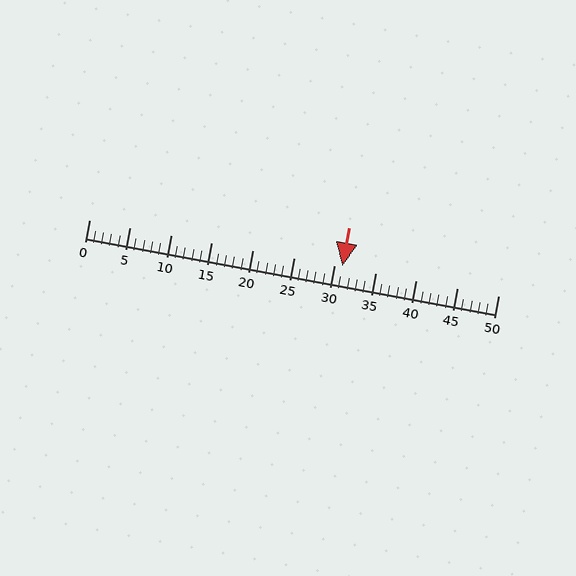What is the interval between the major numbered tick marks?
The major tick marks are spaced 5 units apart.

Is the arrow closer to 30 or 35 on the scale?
The arrow is closer to 30.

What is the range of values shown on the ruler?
The ruler shows values from 0 to 50.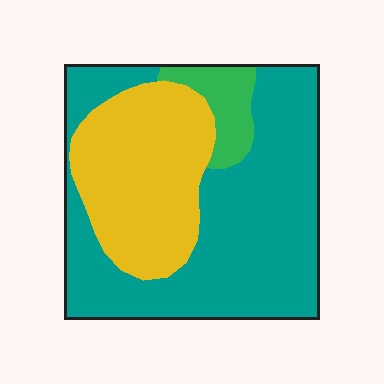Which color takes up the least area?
Green, at roughly 10%.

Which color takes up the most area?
Teal, at roughly 60%.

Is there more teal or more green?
Teal.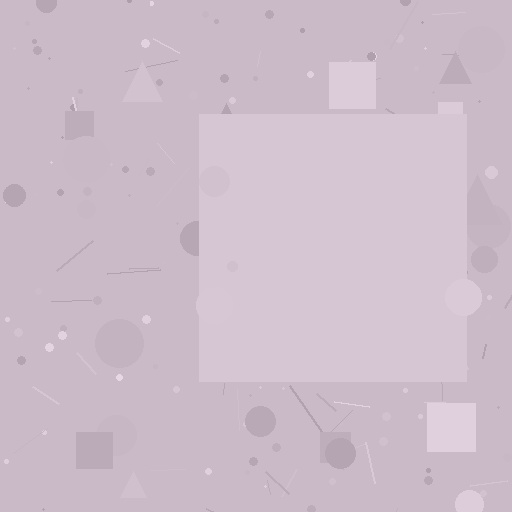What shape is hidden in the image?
A square is hidden in the image.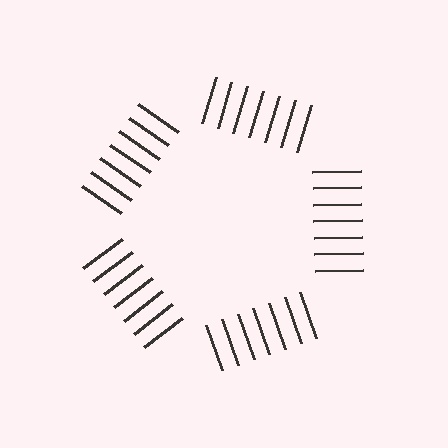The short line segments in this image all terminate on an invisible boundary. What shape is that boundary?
An illusory pentagon — the line segments terminate on its edges but no continuous stroke is drawn.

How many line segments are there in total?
35 — 7 along each of the 5 edges.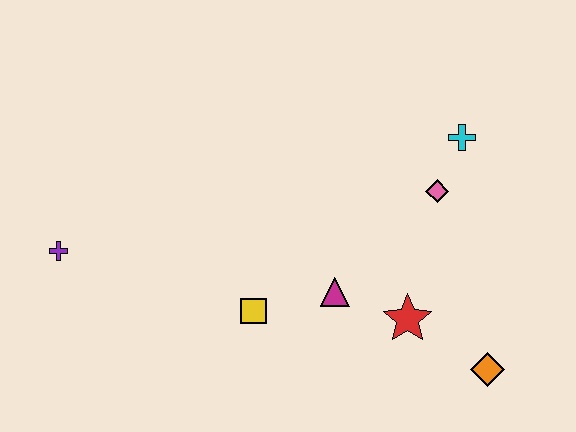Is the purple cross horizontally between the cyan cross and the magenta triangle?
No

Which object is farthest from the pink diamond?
The purple cross is farthest from the pink diamond.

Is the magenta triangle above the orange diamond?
Yes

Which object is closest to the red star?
The magenta triangle is closest to the red star.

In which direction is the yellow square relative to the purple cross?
The yellow square is to the right of the purple cross.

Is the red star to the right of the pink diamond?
No